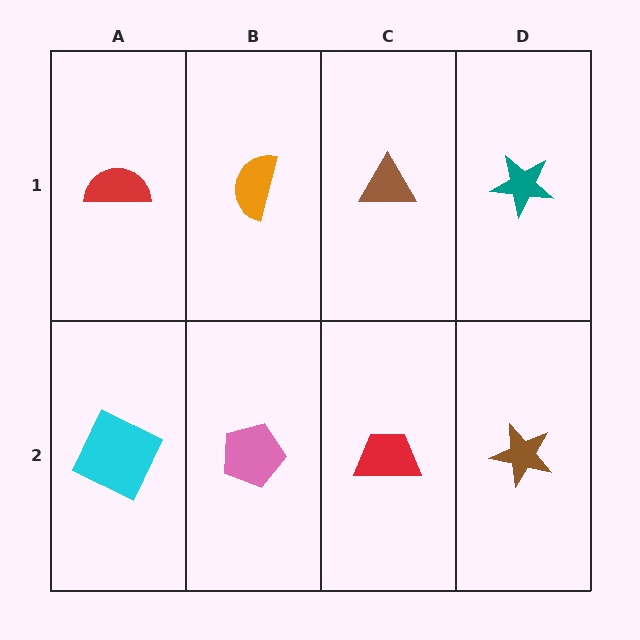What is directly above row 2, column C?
A brown triangle.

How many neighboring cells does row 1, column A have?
2.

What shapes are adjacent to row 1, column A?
A cyan square (row 2, column A), an orange semicircle (row 1, column B).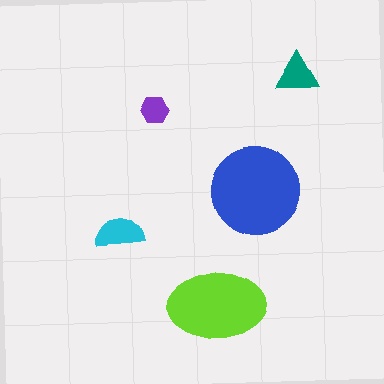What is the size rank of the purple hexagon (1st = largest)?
5th.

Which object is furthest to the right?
The teal triangle is rightmost.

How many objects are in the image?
There are 5 objects in the image.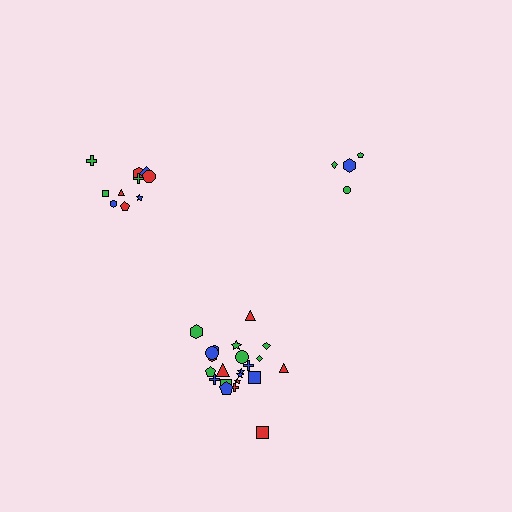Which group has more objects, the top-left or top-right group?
The top-left group.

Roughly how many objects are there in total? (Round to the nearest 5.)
Roughly 35 objects in total.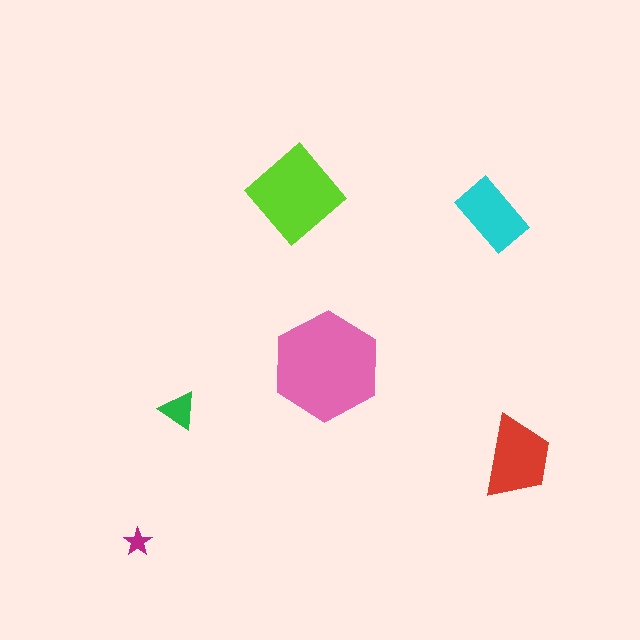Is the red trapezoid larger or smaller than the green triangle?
Larger.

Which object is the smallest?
The magenta star.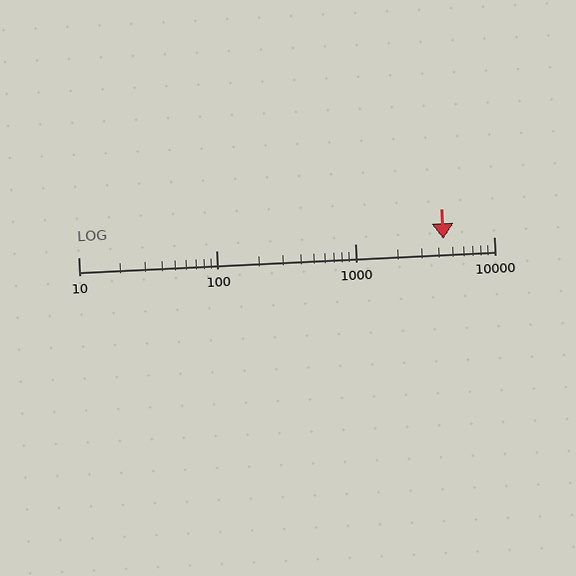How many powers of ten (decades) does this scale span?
The scale spans 3 decades, from 10 to 10000.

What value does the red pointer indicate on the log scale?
The pointer indicates approximately 4300.